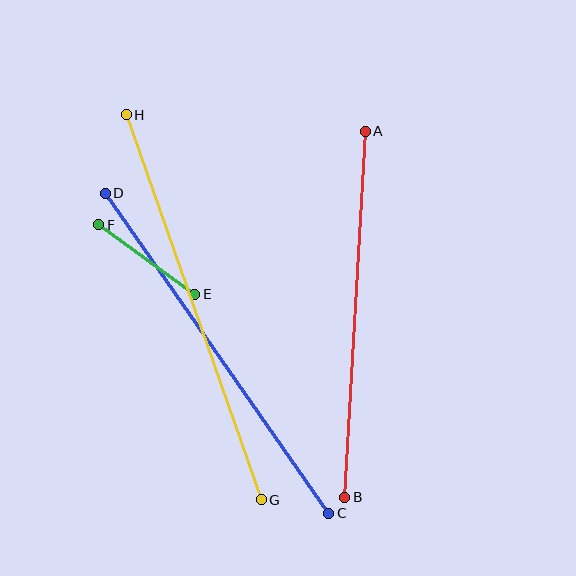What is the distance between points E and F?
The distance is approximately 118 pixels.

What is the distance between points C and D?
The distance is approximately 391 pixels.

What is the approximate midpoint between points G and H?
The midpoint is at approximately (194, 307) pixels.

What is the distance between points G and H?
The distance is approximately 408 pixels.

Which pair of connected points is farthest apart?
Points G and H are farthest apart.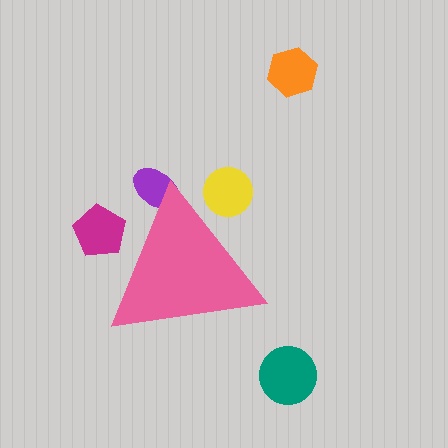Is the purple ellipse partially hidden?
Yes, the purple ellipse is partially hidden behind the pink triangle.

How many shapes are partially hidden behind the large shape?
3 shapes are partially hidden.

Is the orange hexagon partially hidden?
No, the orange hexagon is fully visible.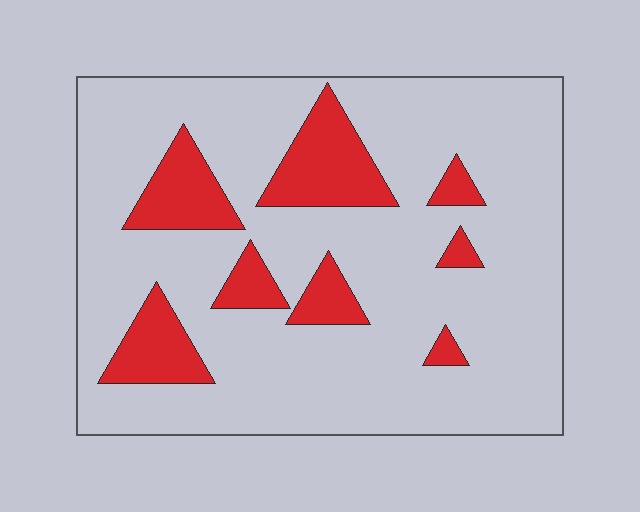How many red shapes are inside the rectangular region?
8.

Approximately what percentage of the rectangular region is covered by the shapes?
Approximately 20%.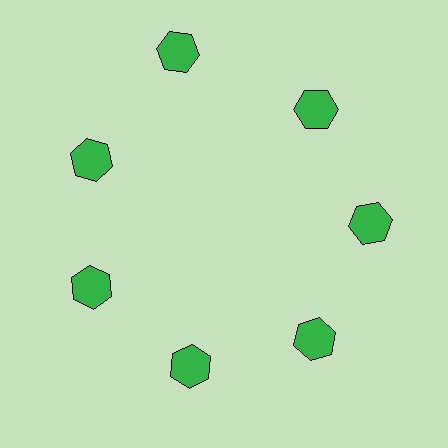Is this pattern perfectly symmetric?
No. The 7 green hexagons are arranged in a ring, but one element near the 12 o'clock position is pushed outward from the center, breaking the 7-fold rotational symmetry.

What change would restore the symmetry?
The symmetry would be restored by moving it inward, back onto the ring so that all 7 hexagons sit at equal angles and equal distance from the center.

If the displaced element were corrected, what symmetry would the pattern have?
It would have 7-fold rotational symmetry — the pattern would map onto itself every 51 degrees.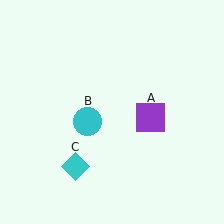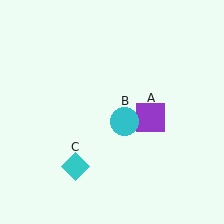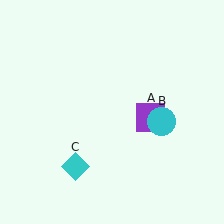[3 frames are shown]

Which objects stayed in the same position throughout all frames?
Purple square (object A) and cyan diamond (object C) remained stationary.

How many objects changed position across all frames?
1 object changed position: cyan circle (object B).